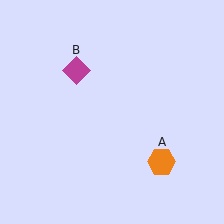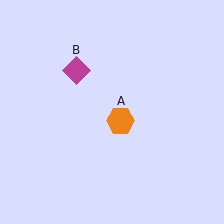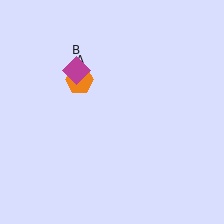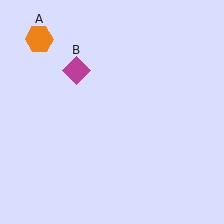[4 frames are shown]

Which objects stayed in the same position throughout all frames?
Magenta diamond (object B) remained stationary.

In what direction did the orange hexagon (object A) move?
The orange hexagon (object A) moved up and to the left.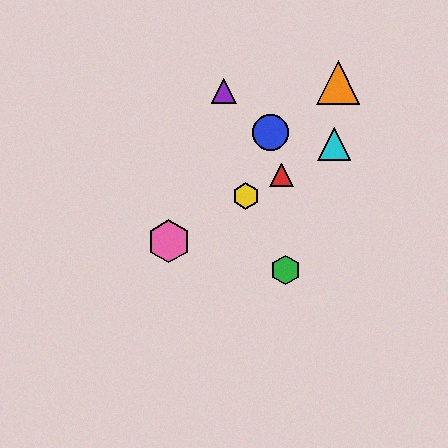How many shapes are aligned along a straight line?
4 shapes (the red triangle, the yellow hexagon, the cyan triangle, the pink hexagon) are aligned along a straight line.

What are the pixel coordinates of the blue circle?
The blue circle is at (271, 132).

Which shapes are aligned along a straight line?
The red triangle, the yellow hexagon, the cyan triangle, the pink hexagon are aligned along a straight line.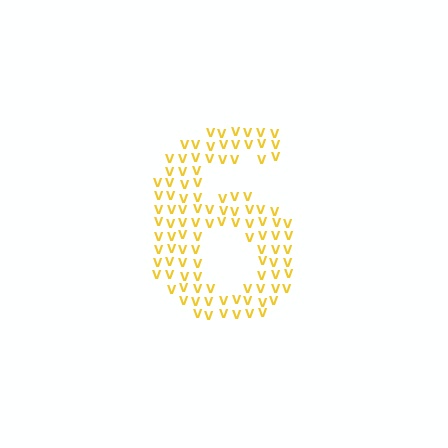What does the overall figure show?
The overall figure shows the digit 6.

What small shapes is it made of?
It is made of small letter V's.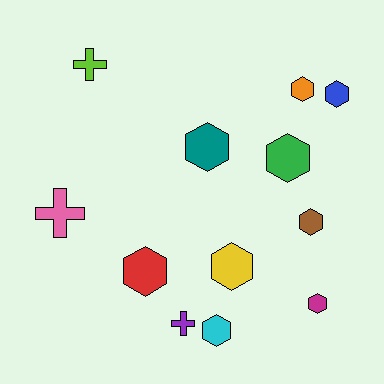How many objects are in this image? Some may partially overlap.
There are 12 objects.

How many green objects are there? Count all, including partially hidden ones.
There is 1 green object.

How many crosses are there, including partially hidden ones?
There are 3 crosses.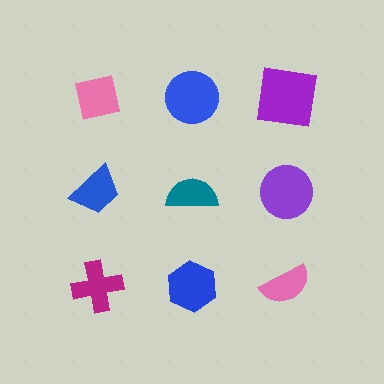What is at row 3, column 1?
A magenta cross.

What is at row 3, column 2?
A blue hexagon.